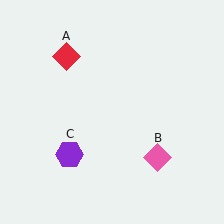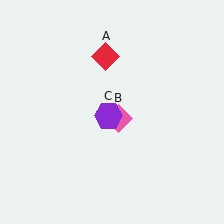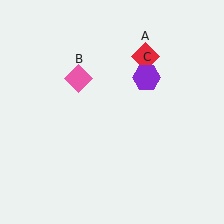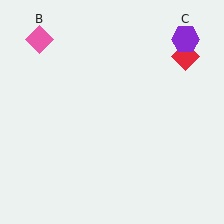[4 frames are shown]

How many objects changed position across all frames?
3 objects changed position: red diamond (object A), pink diamond (object B), purple hexagon (object C).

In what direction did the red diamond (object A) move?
The red diamond (object A) moved right.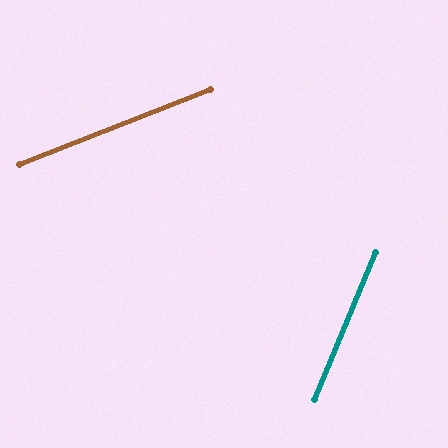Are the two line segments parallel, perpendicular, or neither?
Neither parallel nor perpendicular — they differ by about 46°.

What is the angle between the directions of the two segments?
Approximately 46 degrees.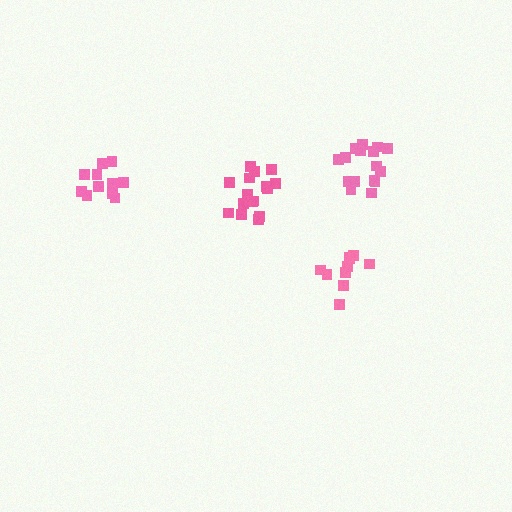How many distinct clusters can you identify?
There are 4 distinct clusters.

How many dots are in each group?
Group 1: 11 dots, Group 2: 16 dots, Group 3: 10 dots, Group 4: 16 dots (53 total).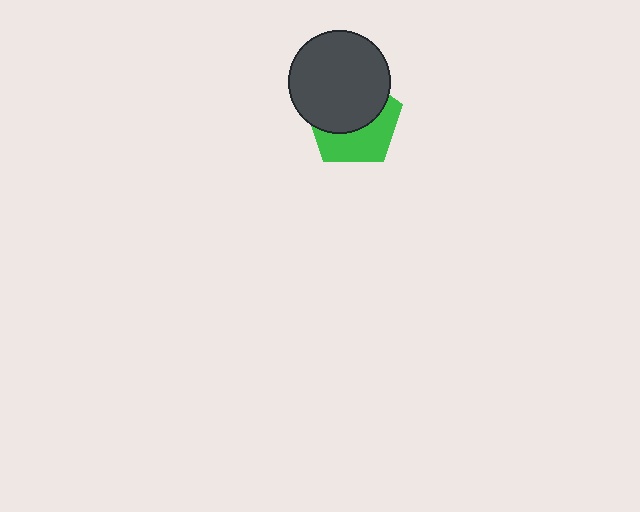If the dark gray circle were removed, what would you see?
You would see the complete green pentagon.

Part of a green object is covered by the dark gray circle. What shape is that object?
It is a pentagon.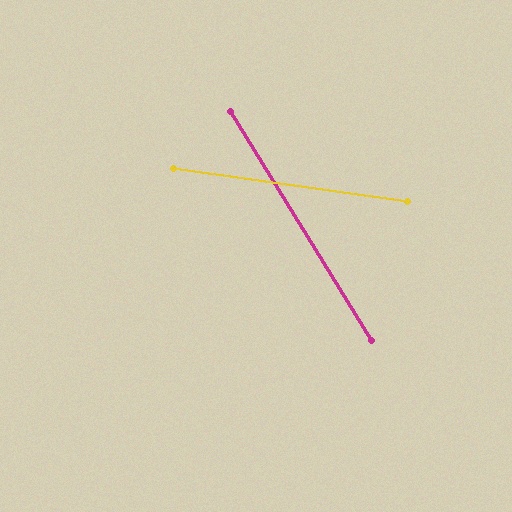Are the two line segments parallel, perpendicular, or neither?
Neither parallel nor perpendicular — they differ by about 50°.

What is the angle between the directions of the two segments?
Approximately 50 degrees.